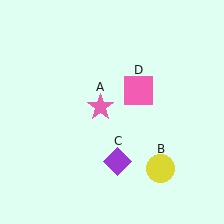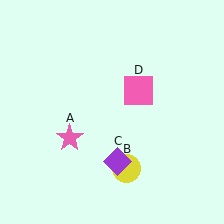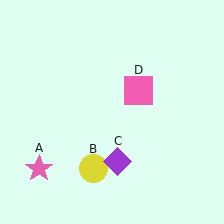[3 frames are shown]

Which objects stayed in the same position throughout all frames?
Purple diamond (object C) and pink square (object D) remained stationary.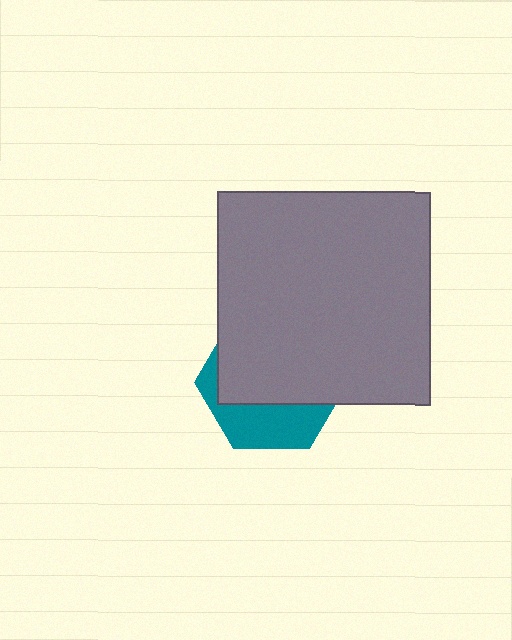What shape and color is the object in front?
The object in front is a gray square.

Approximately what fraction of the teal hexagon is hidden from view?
Roughly 66% of the teal hexagon is hidden behind the gray square.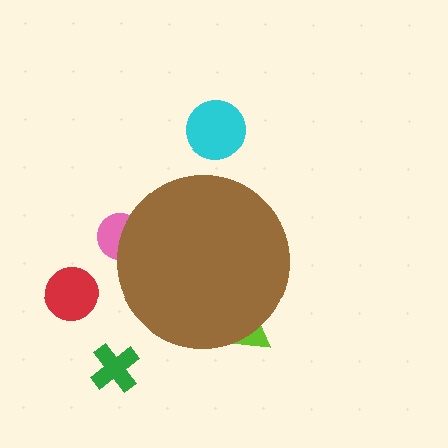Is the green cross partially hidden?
No, the green cross is fully visible.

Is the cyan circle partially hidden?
No, the cyan circle is fully visible.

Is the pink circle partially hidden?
Yes, the pink circle is partially hidden behind the brown circle.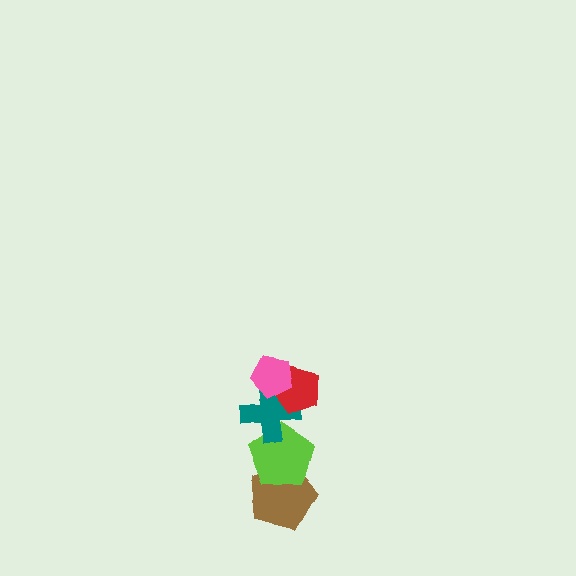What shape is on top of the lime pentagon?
The teal cross is on top of the lime pentagon.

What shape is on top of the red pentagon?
The pink pentagon is on top of the red pentagon.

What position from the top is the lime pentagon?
The lime pentagon is 4th from the top.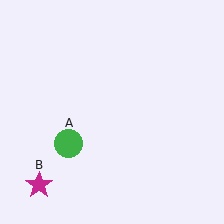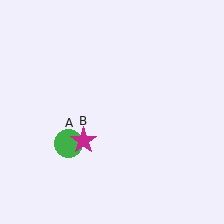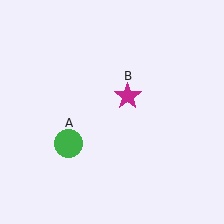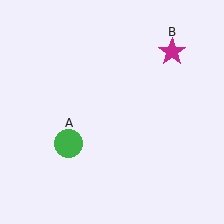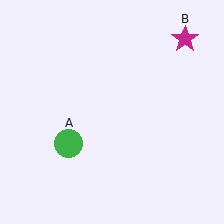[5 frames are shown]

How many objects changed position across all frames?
1 object changed position: magenta star (object B).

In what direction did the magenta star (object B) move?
The magenta star (object B) moved up and to the right.